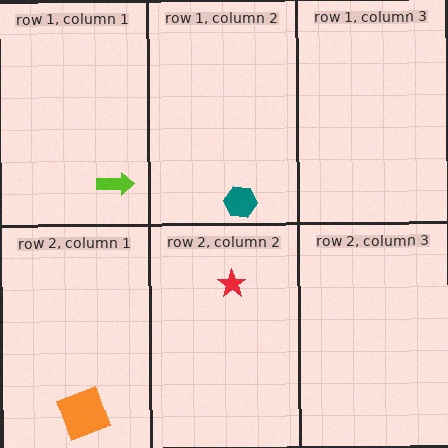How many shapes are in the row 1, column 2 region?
1.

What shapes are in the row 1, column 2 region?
The teal hexagon.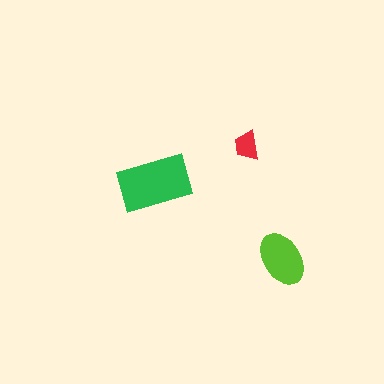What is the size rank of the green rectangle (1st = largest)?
1st.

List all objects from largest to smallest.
The green rectangle, the lime ellipse, the red trapezoid.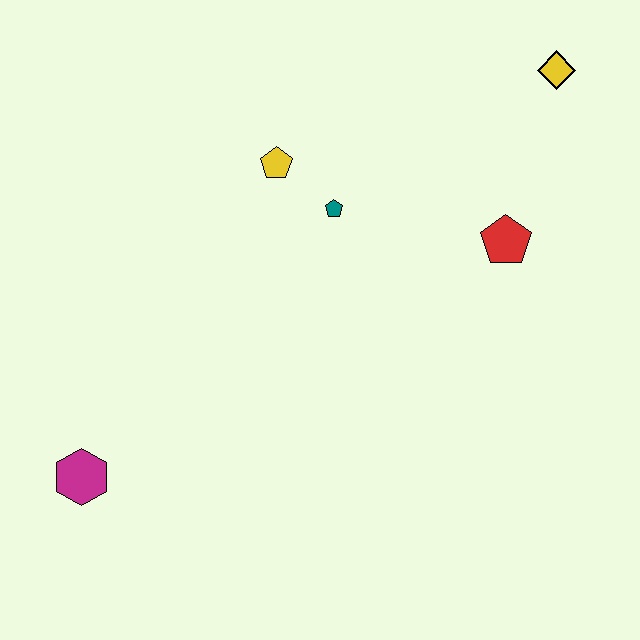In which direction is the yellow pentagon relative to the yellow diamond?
The yellow pentagon is to the left of the yellow diamond.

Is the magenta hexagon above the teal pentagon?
No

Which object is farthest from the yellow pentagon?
The magenta hexagon is farthest from the yellow pentagon.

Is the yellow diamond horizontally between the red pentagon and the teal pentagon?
No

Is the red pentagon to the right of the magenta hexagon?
Yes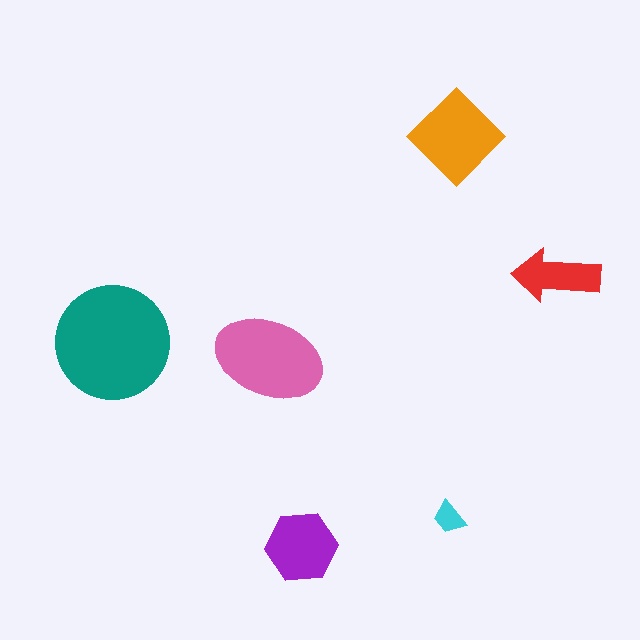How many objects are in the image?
There are 6 objects in the image.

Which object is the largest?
The teal circle.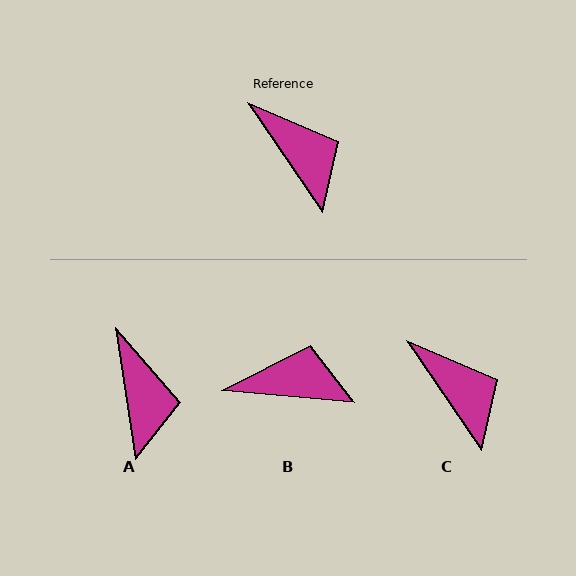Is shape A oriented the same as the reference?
No, it is off by about 25 degrees.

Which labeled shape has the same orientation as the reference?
C.